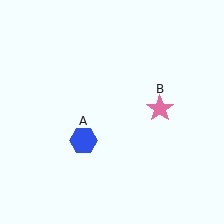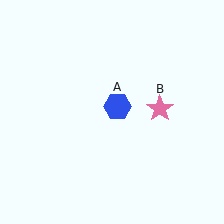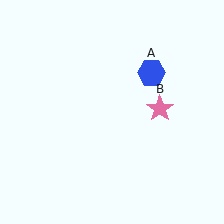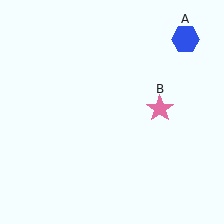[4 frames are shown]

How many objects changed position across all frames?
1 object changed position: blue hexagon (object A).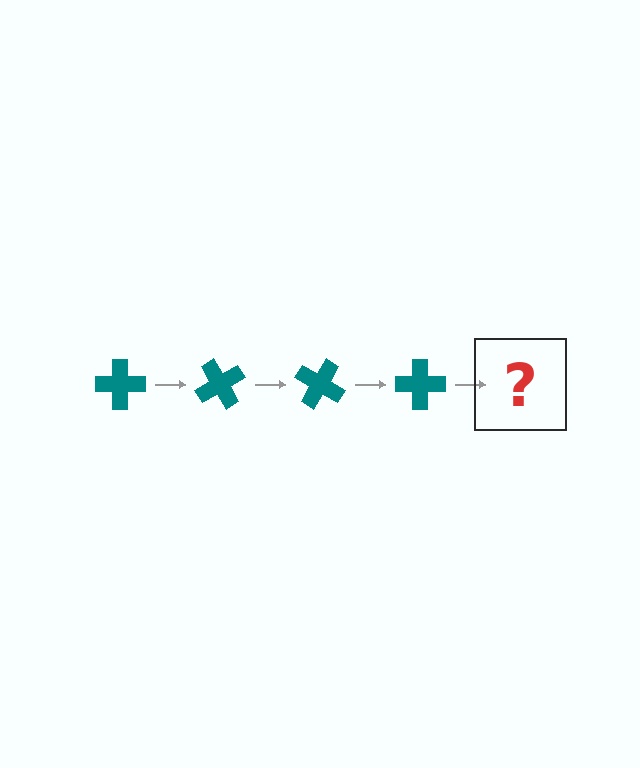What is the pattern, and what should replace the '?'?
The pattern is that the cross rotates 60 degrees each step. The '?' should be a teal cross rotated 240 degrees.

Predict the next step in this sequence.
The next step is a teal cross rotated 240 degrees.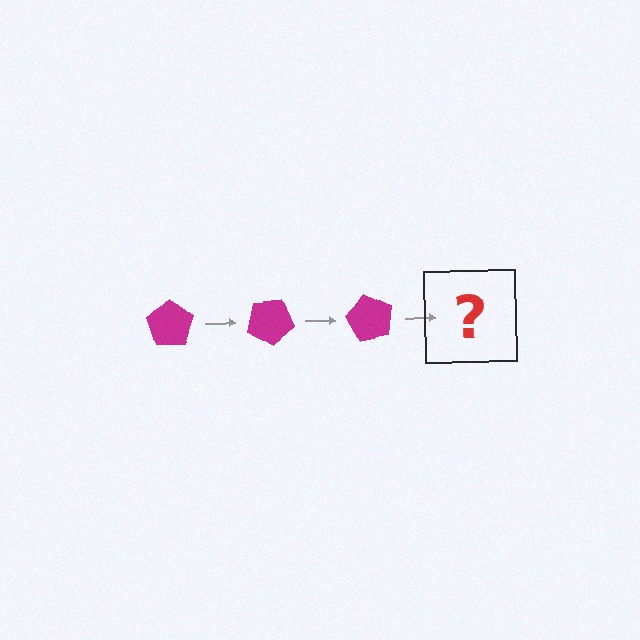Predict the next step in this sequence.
The next step is a magenta pentagon rotated 90 degrees.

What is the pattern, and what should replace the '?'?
The pattern is that the pentagon rotates 30 degrees each step. The '?' should be a magenta pentagon rotated 90 degrees.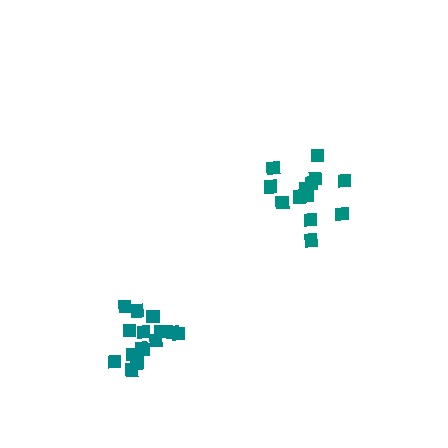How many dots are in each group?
Group 1: 14 dots, Group 2: 16 dots (30 total).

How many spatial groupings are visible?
There are 2 spatial groupings.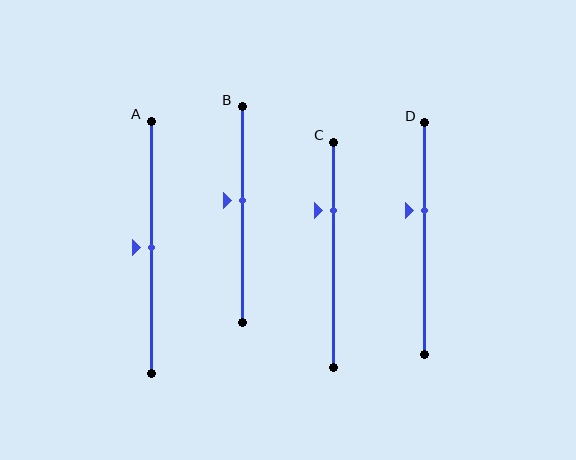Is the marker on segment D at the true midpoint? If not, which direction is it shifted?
No, the marker on segment D is shifted upward by about 12% of the segment length.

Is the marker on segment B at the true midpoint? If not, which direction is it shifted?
No, the marker on segment B is shifted upward by about 7% of the segment length.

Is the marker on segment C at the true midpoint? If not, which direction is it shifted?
No, the marker on segment C is shifted upward by about 20% of the segment length.